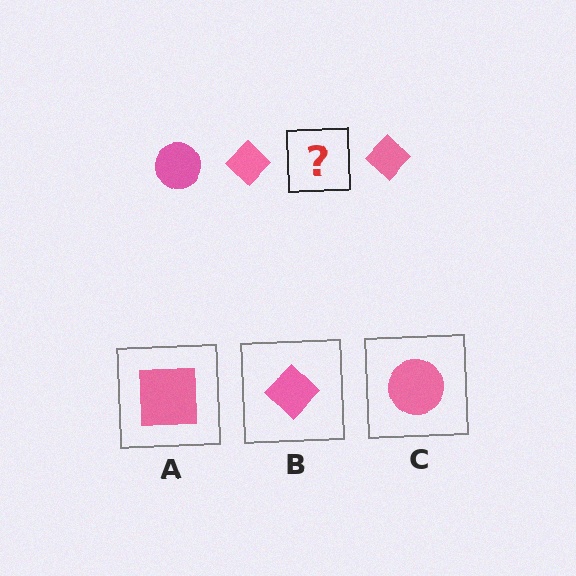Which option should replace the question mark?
Option C.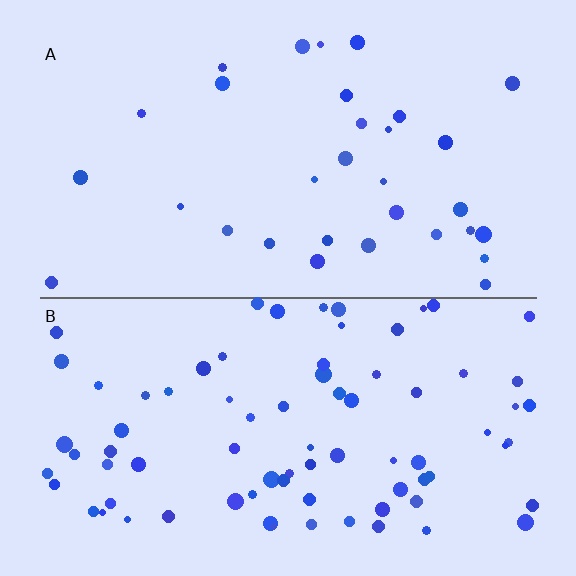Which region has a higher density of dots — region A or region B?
B (the bottom).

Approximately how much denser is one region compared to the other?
Approximately 2.4× — region B over region A.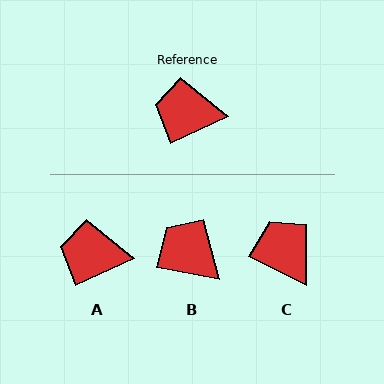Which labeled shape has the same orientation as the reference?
A.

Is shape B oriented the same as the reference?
No, it is off by about 35 degrees.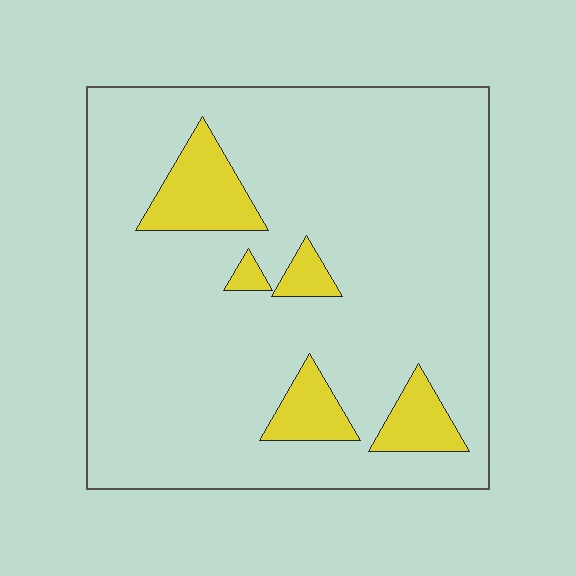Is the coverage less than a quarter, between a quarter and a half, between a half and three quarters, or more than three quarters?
Less than a quarter.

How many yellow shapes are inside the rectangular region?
5.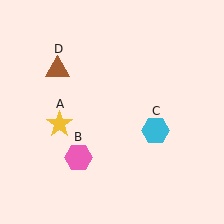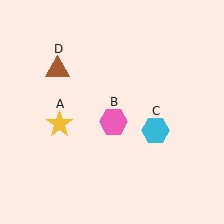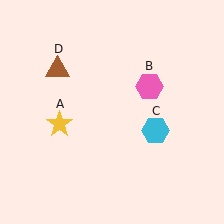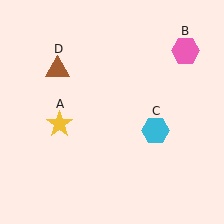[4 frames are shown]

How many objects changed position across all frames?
1 object changed position: pink hexagon (object B).